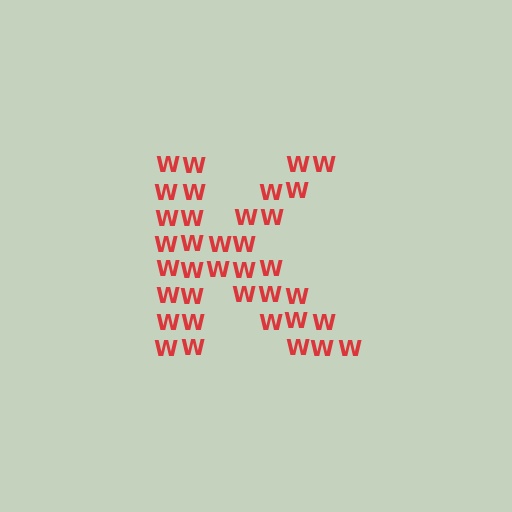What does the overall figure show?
The overall figure shows the letter K.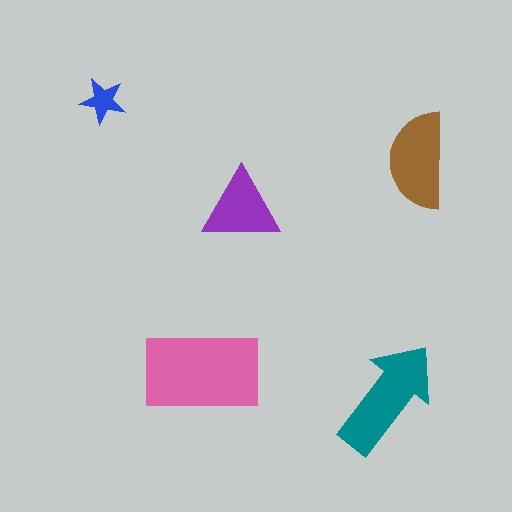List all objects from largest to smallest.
The pink rectangle, the teal arrow, the brown semicircle, the purple triangle, the blue star.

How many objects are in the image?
There are 5 objects in the image.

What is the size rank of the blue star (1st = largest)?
5th.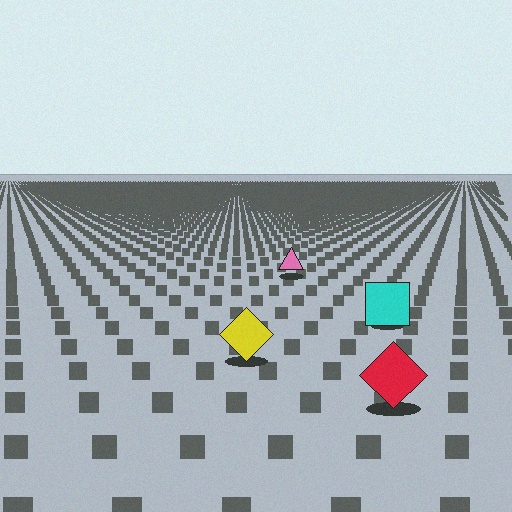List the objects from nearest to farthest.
From nearest to farthest: the red diamond, the yellow diamond, the cyan square, the pink triangle.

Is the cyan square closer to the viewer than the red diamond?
No. The red diamond is closer — you can tell from the texture gradient: the ground texture is coarser near it.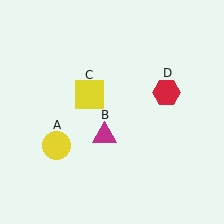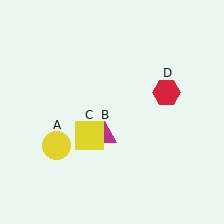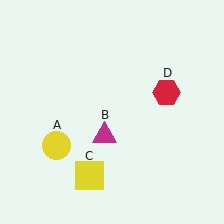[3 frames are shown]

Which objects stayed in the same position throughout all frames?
Yellow circle (object A) and magenta triangle (object B) and red hexagon (object D) remained stationary.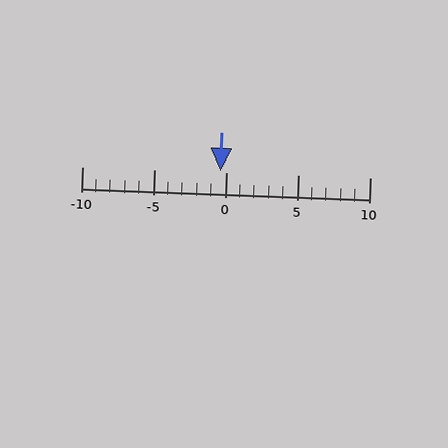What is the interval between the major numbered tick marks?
The major tick marks are spaced 5 units apart.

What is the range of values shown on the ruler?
The ruler shows values from -10 to 10.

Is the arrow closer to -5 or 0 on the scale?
The arrow is closer to 0.